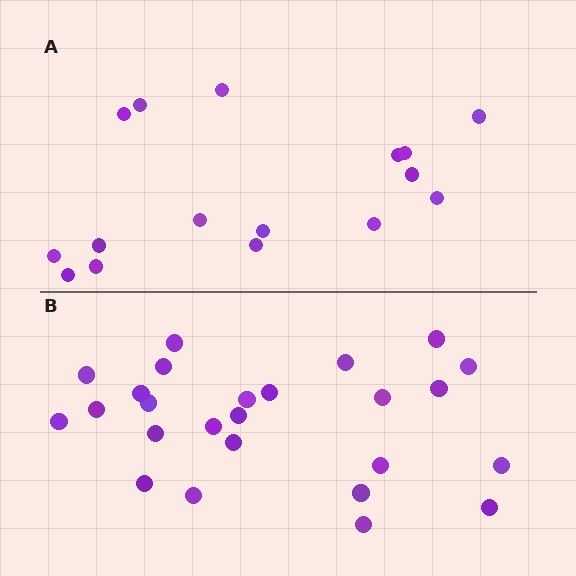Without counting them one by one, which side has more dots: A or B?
Region B (the bottom region) has more dots.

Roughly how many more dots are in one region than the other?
Region B has roughly 8 or so more dots than region A.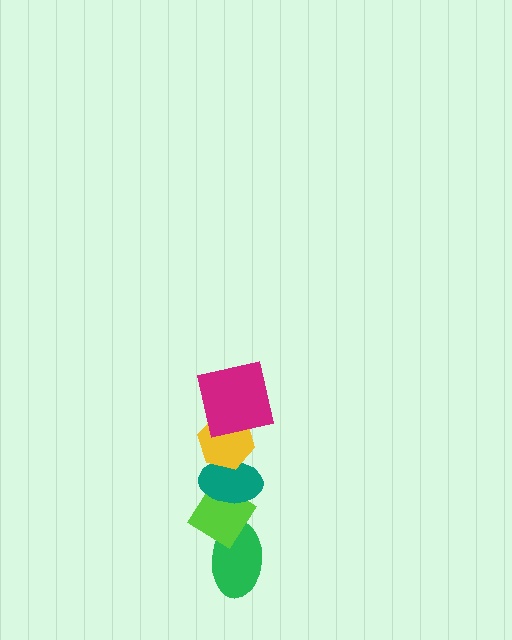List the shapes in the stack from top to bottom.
From top to bottom: the magenta square, the yellow hexagon, the teal ellipse, the lime diamond, the green ellipse.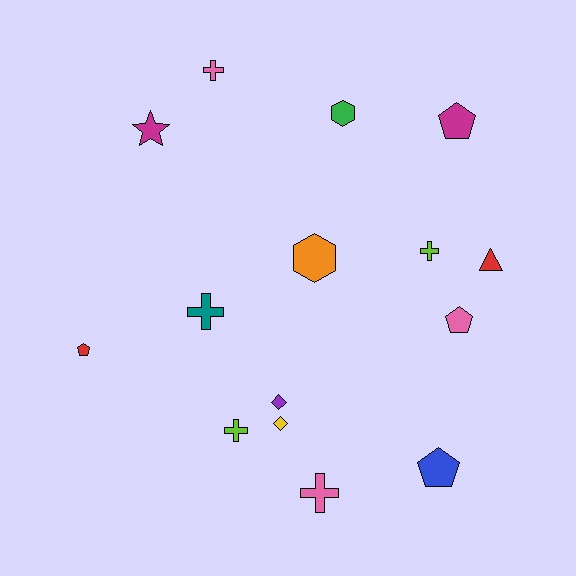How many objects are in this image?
There are 15 objects.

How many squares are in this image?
There are no squares.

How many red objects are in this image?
There are 2 red objects.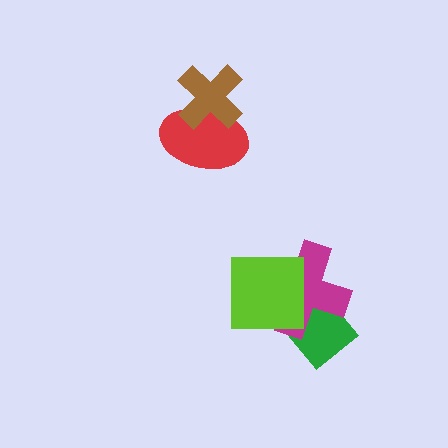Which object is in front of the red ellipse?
The brown cross is in front of the red ellipse.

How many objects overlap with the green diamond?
1 object overlaps with the green diamond.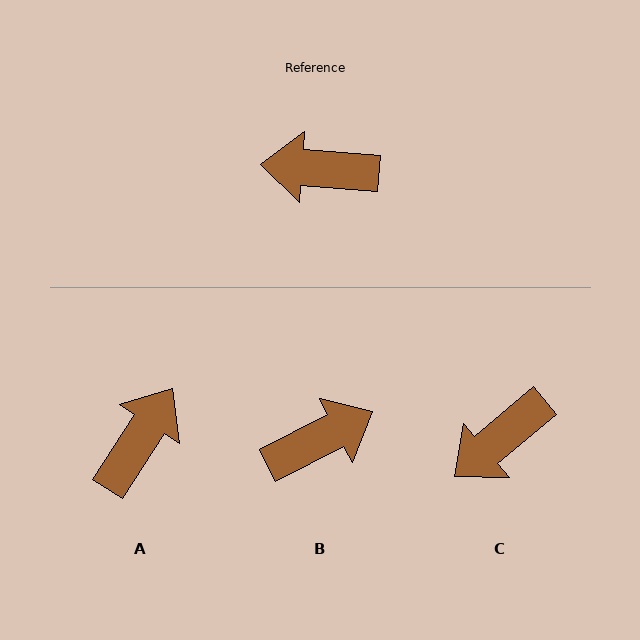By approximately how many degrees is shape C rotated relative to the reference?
Approximately 44 degrees counter-clockwise.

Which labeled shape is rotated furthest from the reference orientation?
B, about 149 degrees away.